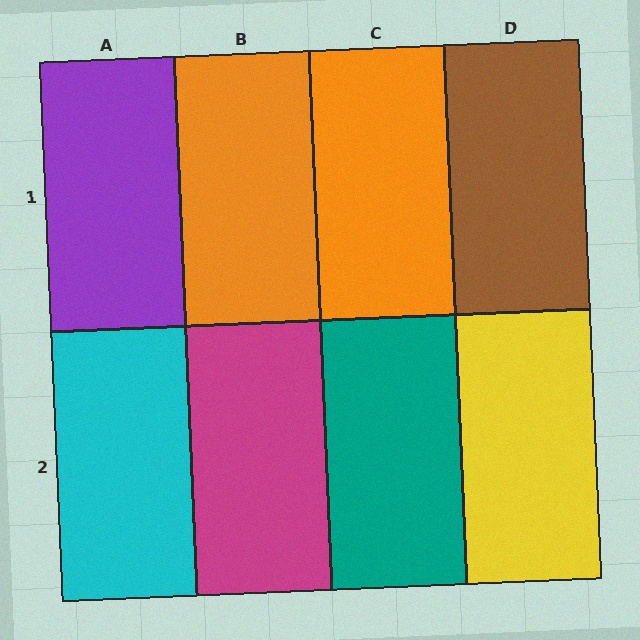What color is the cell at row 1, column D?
Brown.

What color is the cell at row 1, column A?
Purple.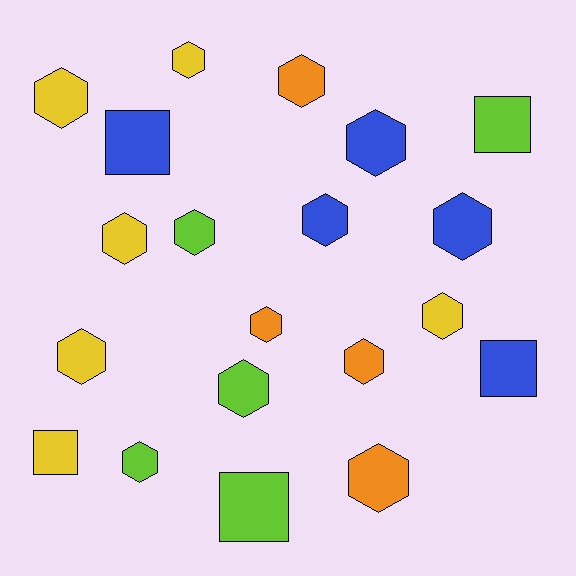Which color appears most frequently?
Yellow, with 6 objects.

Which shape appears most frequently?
Hexagon, with 15 objects.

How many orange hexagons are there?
There are 4 orange hexagons.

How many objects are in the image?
There are 20 objects.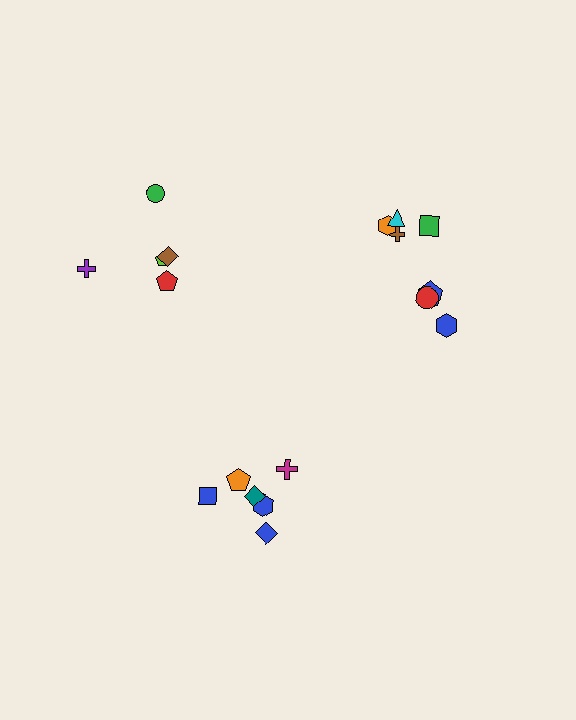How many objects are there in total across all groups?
There are 18 objects.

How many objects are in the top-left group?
There are 5 objects.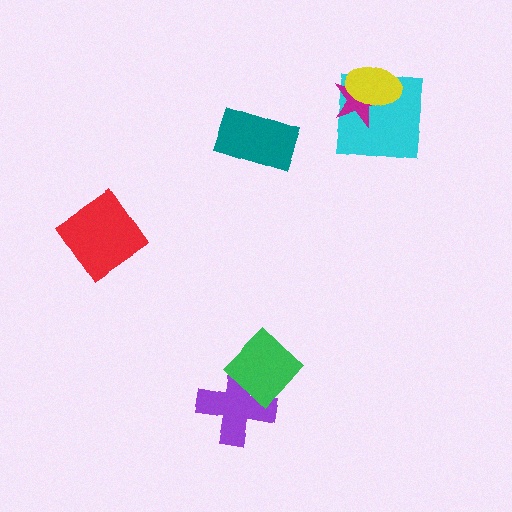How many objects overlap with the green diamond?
1 object overlaps with the green diamond.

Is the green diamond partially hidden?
No, no other shape covers it.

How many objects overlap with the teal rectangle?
0 objects overlap with the teal rectangle.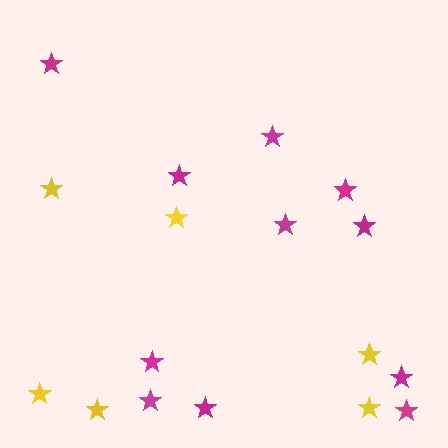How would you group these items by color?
There are 2 groups: one group of yellow stars (6) and one group of magenta stars (11).